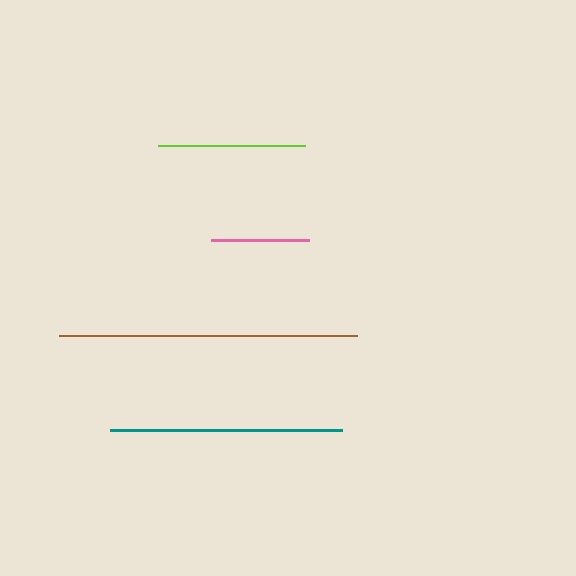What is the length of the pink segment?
The pink segment is approximately 98 pixels long.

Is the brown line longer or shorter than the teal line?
The brown line is longer than the teal line.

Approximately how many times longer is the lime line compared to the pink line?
The lime line is approximately 1.5 times the length of the pink line.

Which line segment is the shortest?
The pink line is the shortest at approximately 98 pixels.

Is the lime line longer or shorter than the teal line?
The teal line is longer than the lime line.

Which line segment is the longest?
The brown line is the longest at approximately 298 pixels.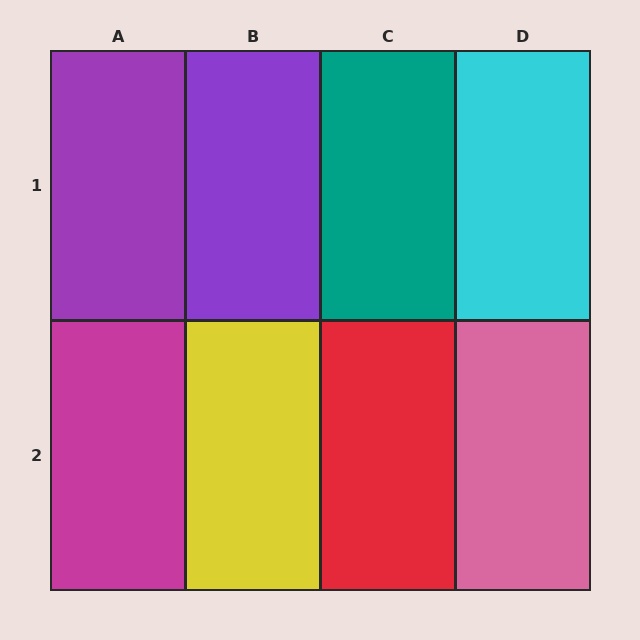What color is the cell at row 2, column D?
Pink.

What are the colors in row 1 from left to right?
Purple, purple, teal, cyan.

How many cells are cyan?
1 cell is cyan.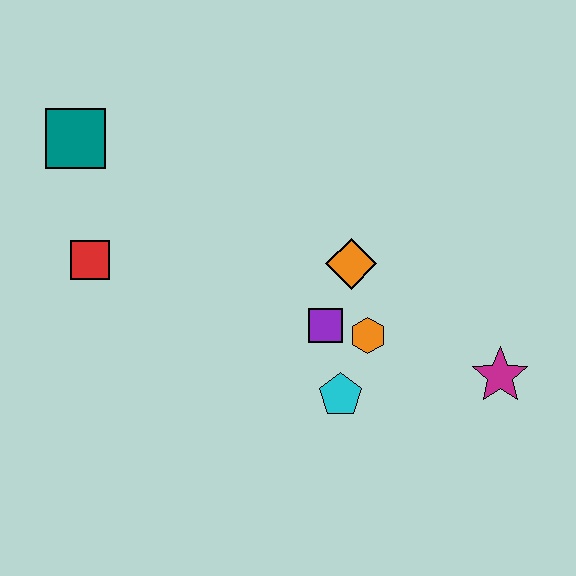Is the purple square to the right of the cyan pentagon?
No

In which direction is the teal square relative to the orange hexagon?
The teal square is to the left of the orange hexagon.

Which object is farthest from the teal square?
The magenta star is farthest from the teal square.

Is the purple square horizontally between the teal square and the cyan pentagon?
Yes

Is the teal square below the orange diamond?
No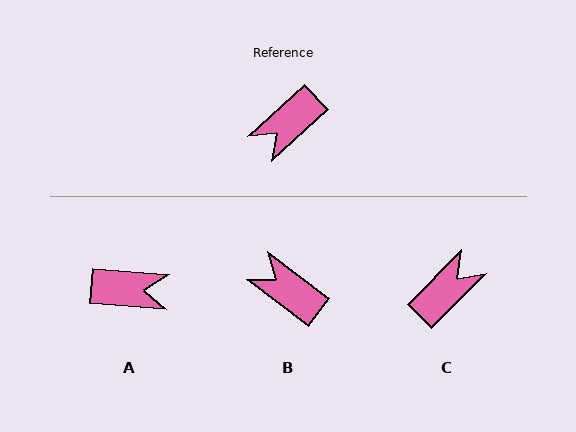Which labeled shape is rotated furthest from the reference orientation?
C, about 177 degrees away.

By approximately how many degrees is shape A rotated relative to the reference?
Approximately 133 degrees counter-clockwise.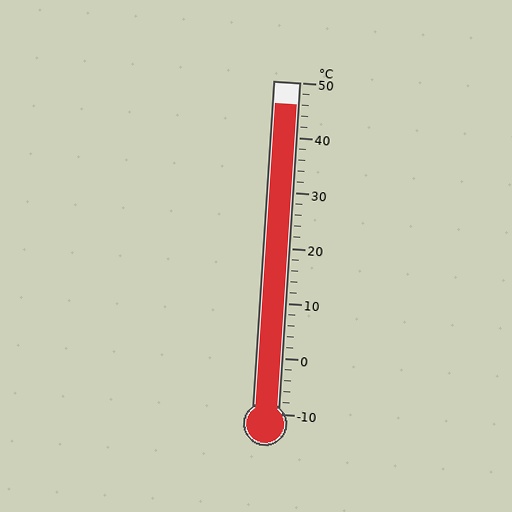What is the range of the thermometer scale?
The thermometer scale ranges from -10°C to 50°C.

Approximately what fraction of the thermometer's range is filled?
The thermometer is filled to approximately 95% of its range.